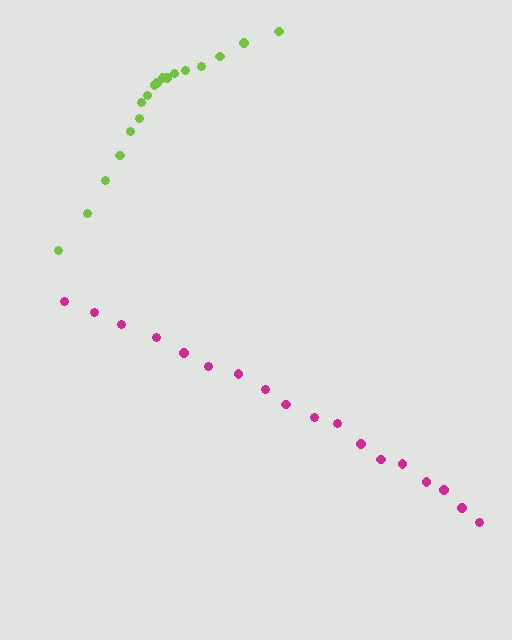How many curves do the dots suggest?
There are 2 distinct paths.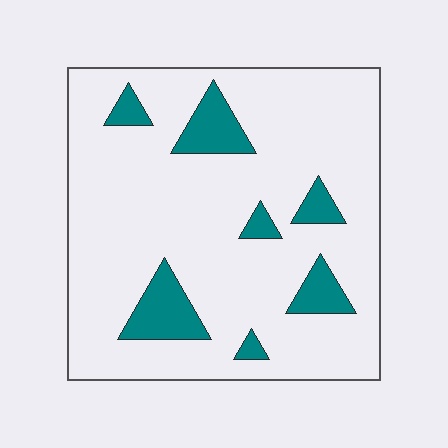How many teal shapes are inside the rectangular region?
7.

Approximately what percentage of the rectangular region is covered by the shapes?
Approximately 15%.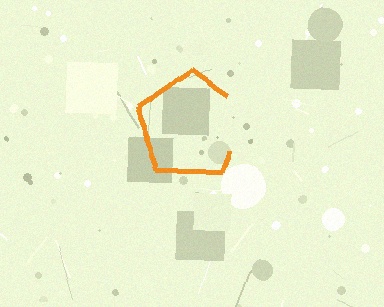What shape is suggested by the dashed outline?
The dashed outline suggests a pentagon.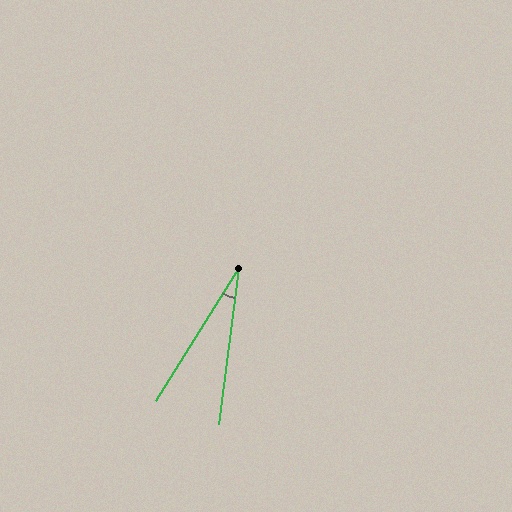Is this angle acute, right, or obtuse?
It is acute.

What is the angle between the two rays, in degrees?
Approximately 25 degrees.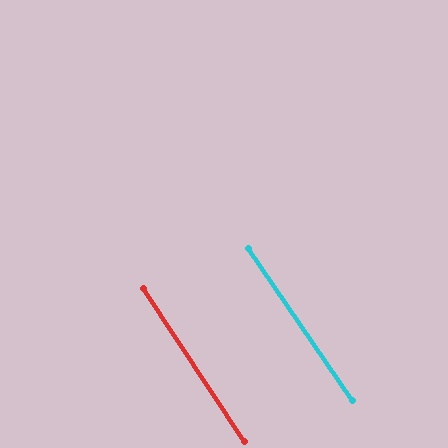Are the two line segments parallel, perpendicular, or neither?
Parallel — their directions differ by only 1.0°.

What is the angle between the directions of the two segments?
Approximately 1 degree.